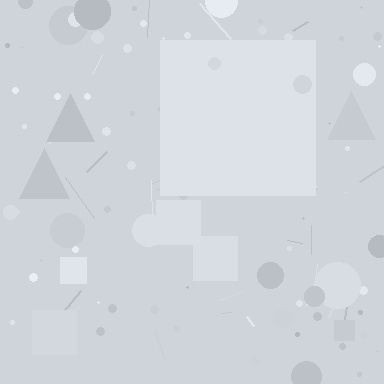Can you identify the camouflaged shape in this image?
The camouflaged shape is a square.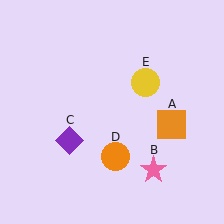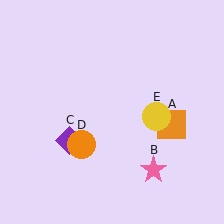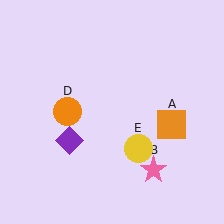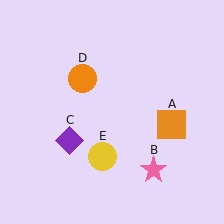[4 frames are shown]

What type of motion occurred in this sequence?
The orange circle (object D), yellow circle (object E) rotated clockwise around the center of the scene.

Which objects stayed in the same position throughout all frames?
Orange square (object A) and pink star (object B) and purple diamond (object C) remained stationary.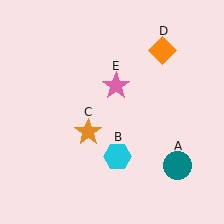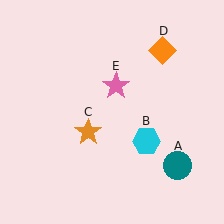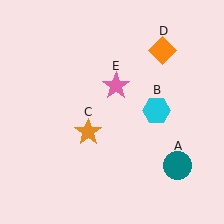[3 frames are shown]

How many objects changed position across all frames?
1 object changed position: cyan hexagon (object B).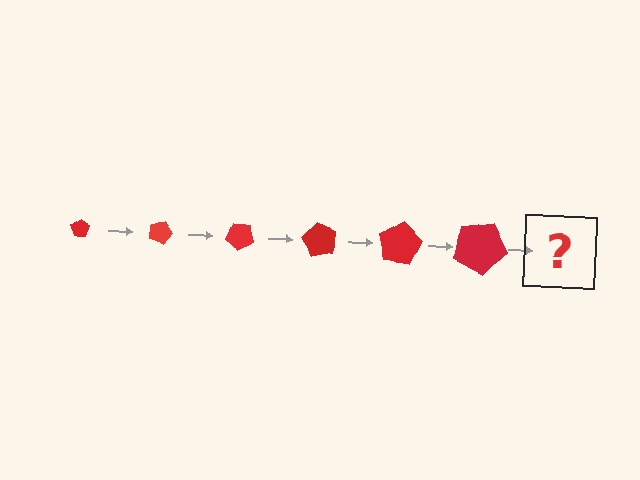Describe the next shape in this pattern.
It should be a pentagon, larger than the previous one and rotated 120 degrees from the start.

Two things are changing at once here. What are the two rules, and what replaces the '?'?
The two rules are that the pentagon grows larger each step and it rotates 20 degrees each step. The '?' should be a pentagon, larger than the previous one and rotated 120 degrees from the start.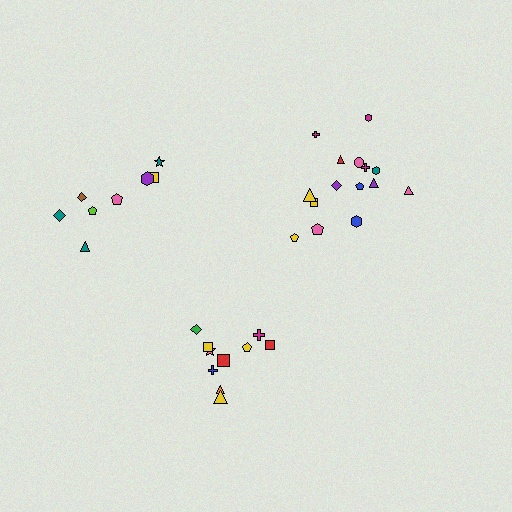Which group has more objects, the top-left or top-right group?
The top-right group.